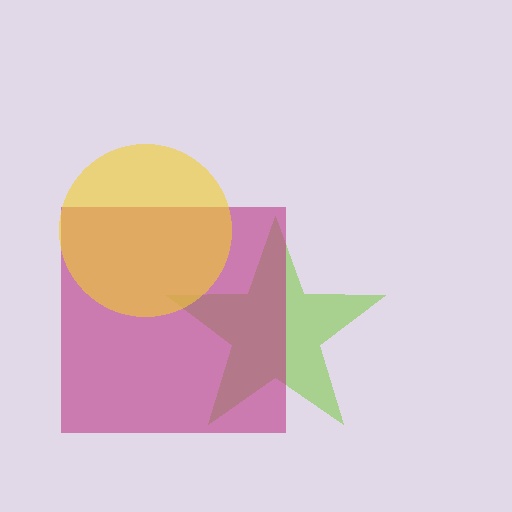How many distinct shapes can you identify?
There are 3 distinct shapes: a lime star, a magenta square, a yellow circle.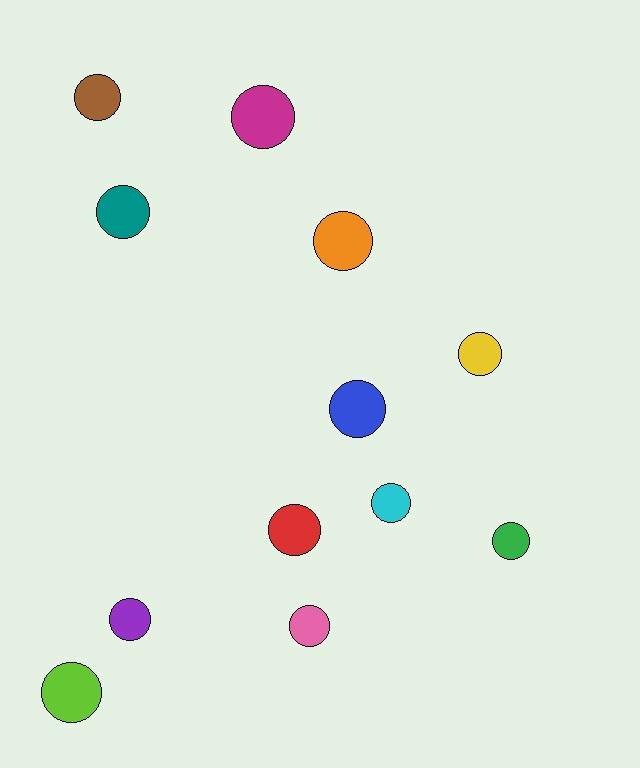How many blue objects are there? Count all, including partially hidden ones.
There is 1 blue object.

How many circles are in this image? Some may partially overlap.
There are 12 circles.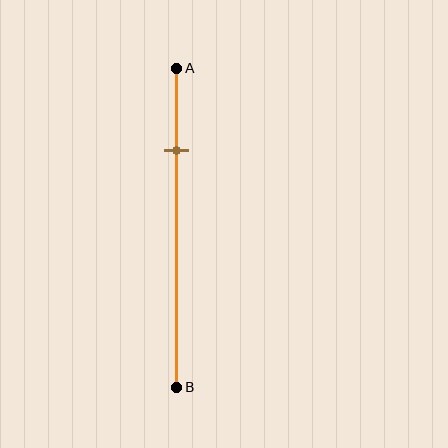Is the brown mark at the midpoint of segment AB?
No, the mark is at about 25% from A, not at the 50% midpoint.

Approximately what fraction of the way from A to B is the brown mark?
The brown mark is approximately 25% of the way from A to B.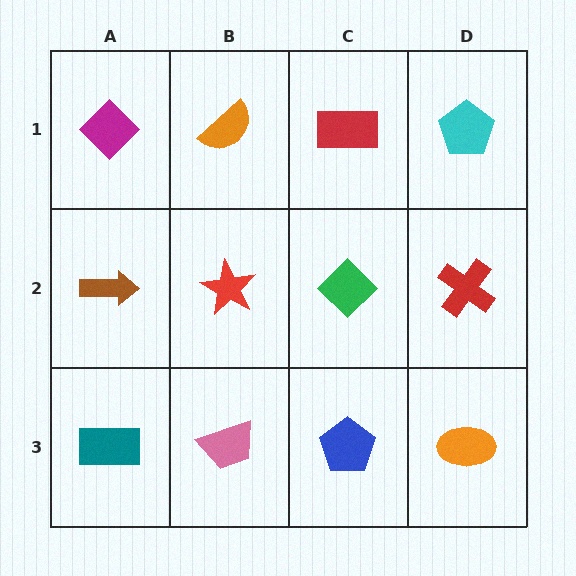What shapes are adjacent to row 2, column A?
A magenta diamond (row 1, column A), a teal rectangle (row 3, column A), a red star (row 2, column B).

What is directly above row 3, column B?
A red star.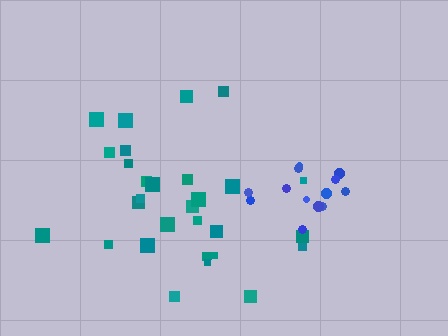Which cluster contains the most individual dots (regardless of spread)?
Teal (30).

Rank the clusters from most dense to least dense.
blue, teal.